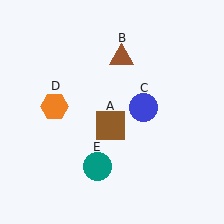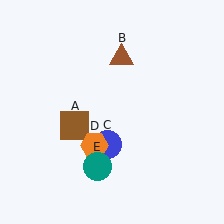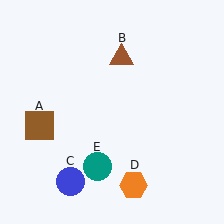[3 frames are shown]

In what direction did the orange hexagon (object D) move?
The orange hexagon (object D) moved down and to the right.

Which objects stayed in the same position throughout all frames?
Brown triangle (object B) and teal circle (object E) remained stationary.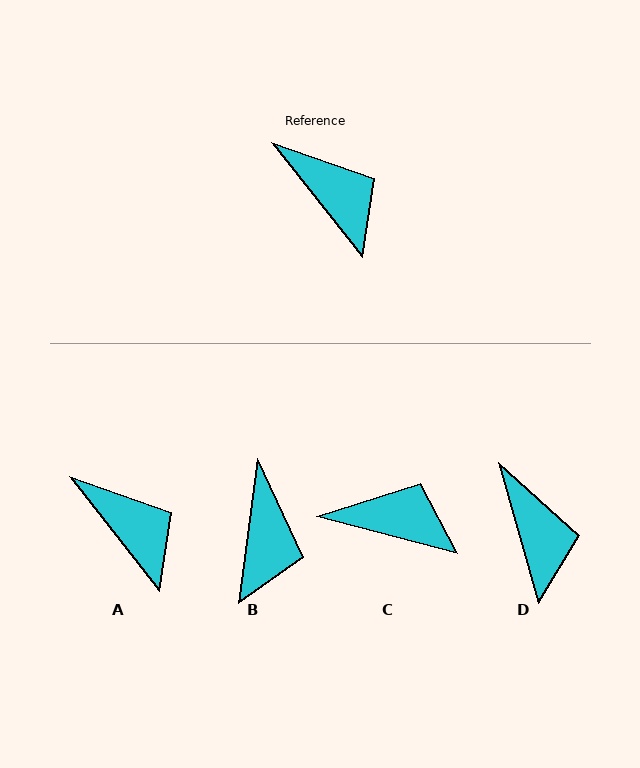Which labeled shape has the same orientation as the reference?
A.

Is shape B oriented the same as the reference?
No, it is off by about 46 degrees.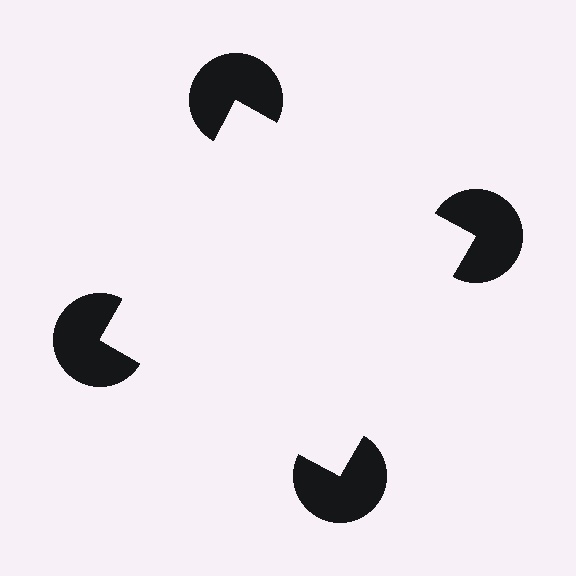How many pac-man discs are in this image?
There are 4 — one at each vertex of the illusory square.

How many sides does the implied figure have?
4 sides.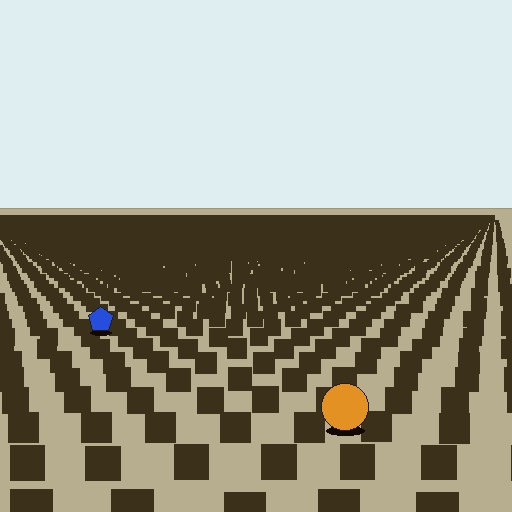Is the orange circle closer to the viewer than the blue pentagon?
Yes. The orange circle is closer — you can tell from the texture gradient: the ground texture is coarser near it.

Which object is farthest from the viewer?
The blue pentagon is farthest from the viewer. It appears smaller and the ground texture around it is denser.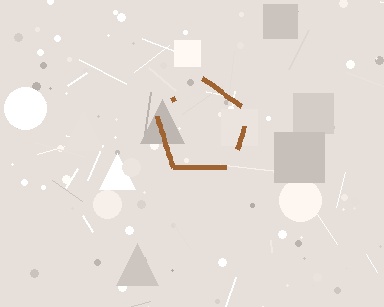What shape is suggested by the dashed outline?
The dashed outline suggests a pentagon.